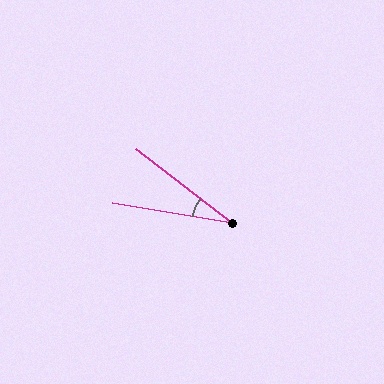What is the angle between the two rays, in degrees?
Approximately 28 degrees.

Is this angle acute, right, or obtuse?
It is acute.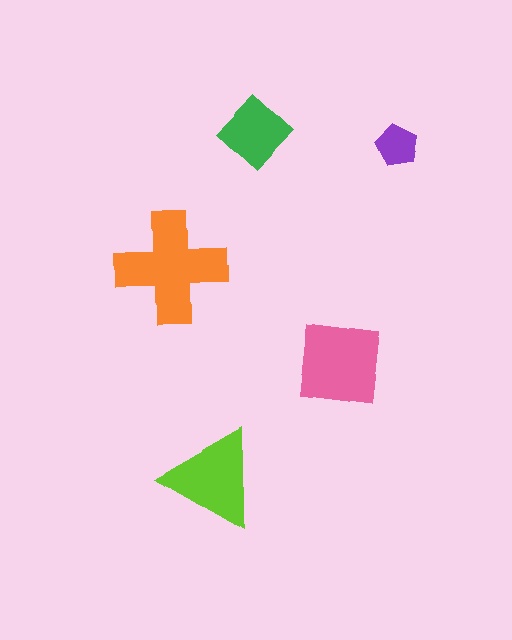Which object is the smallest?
The purple pentagon.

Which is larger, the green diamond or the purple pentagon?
The green diamond.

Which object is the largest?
The orange cross.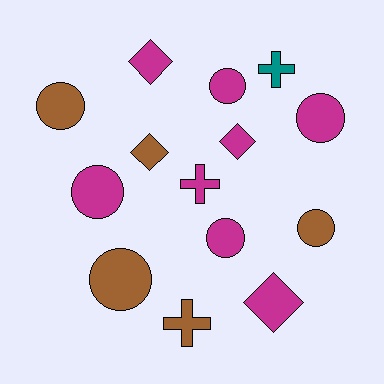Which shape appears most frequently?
Circle, with 7 objects.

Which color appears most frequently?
Magenta, with 8 objects.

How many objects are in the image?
There are 14 objects.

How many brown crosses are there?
There is 1 brown cross.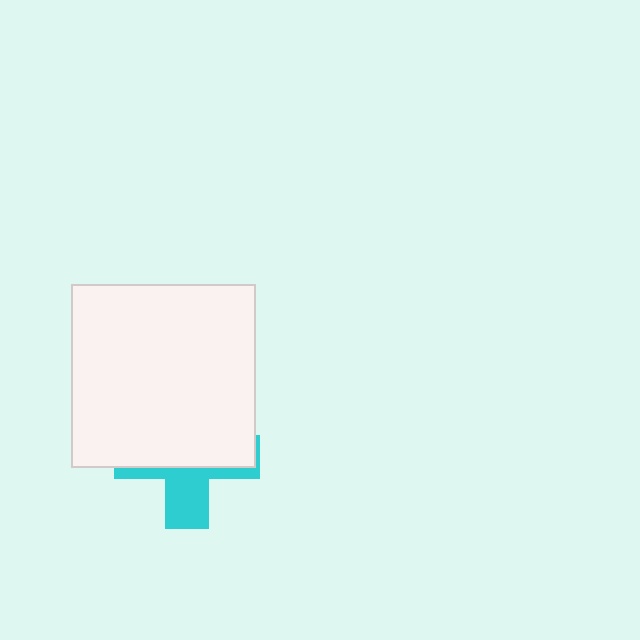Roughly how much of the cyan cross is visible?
A small part of it is visible (roughly 37%).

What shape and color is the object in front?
The object in front is a white square.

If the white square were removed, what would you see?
You would see the complete cyan cross.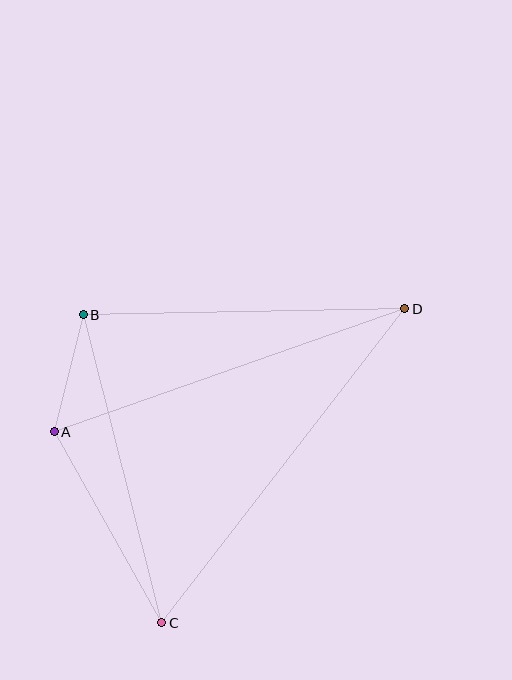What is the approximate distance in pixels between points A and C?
The distance between A and C is approximately 219 pixels.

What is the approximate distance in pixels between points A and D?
The distance between A and D is approximately 371 pixels.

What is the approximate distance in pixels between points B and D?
The distance between B and D is approximately 322 pixels.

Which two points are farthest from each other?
Points C and D are farthest from each other.